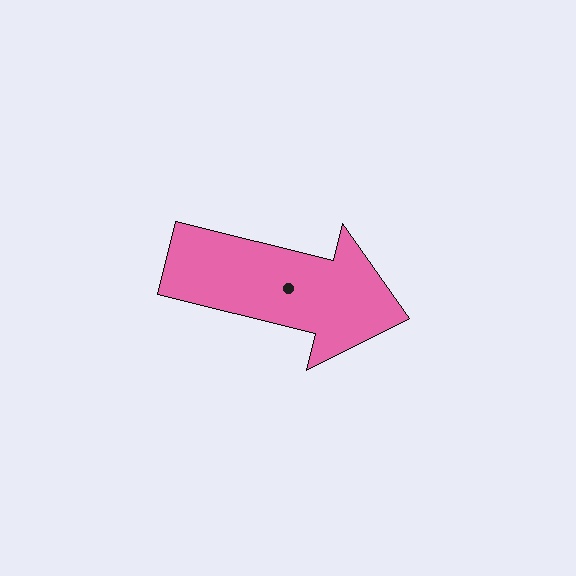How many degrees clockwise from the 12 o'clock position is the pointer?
Approximately 104 degrees.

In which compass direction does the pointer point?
East.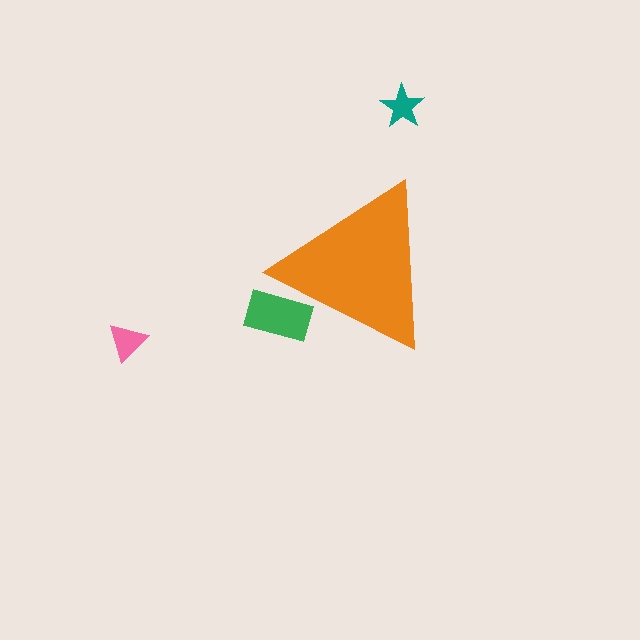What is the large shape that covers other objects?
An orange triangle.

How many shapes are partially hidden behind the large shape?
1 shape is partially hidden.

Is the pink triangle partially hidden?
No, the pink triangle is fully visible.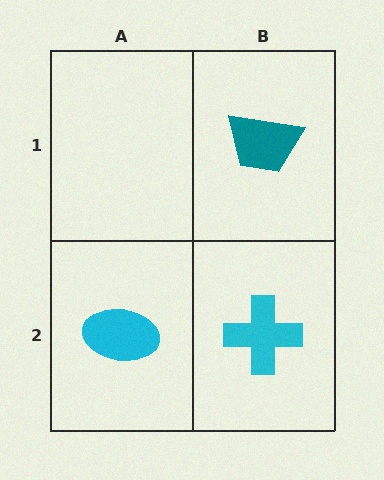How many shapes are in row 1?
1 shape.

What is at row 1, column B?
A teal trapezoid.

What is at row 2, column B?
A cyan cross.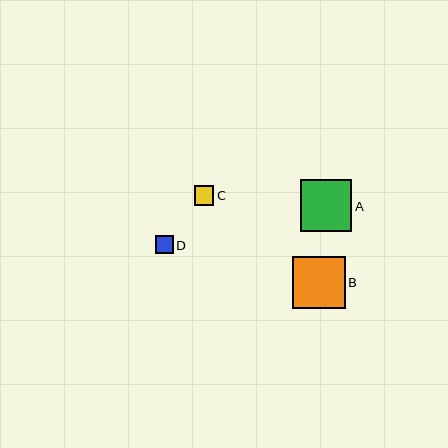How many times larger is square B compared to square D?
Square B is approximately 2.9 times the size of square D.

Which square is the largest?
Square B is the largest with a size of approximately 53 pixels.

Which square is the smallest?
Square D is the smallest with a size of approximately 18 pixels.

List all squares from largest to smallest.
From largest to smallest: B, A, C, D.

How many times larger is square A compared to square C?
Square A is approximately 2.6 times the size of square C.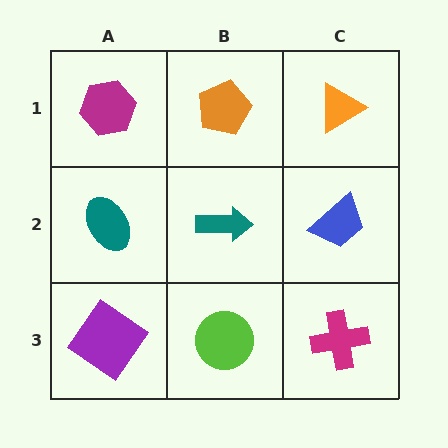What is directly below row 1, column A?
A teal ellipse.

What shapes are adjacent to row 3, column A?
A teal ellipse (row 2, column A), a lime circle (row 3, column B).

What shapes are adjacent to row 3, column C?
A blue trapezoid (row 2, column C), a lime circle (row 3, column B).